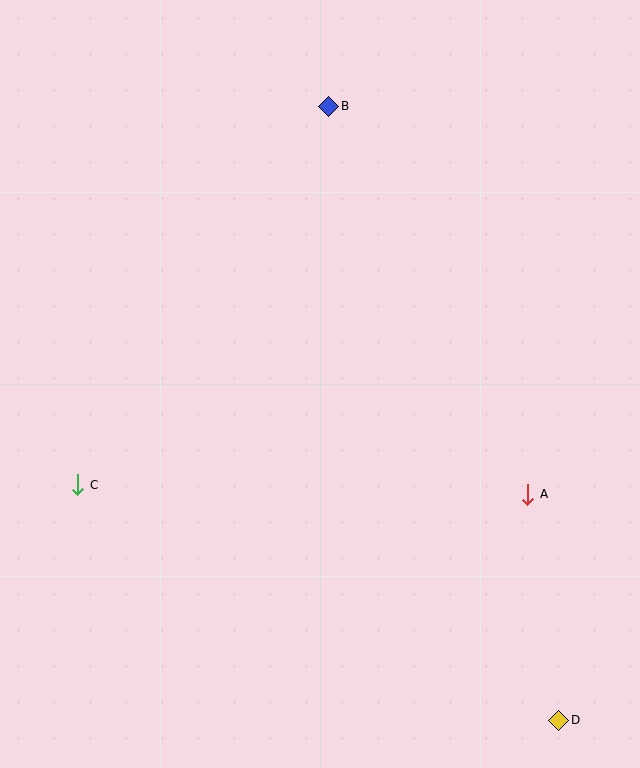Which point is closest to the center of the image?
Point A at (528, 494) is closest to the center.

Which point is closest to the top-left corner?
Point B is closest to the top-left corner.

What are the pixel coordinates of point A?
Point A is at (528, 494).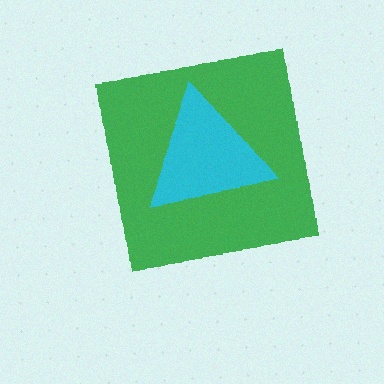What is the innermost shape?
The cyan triangle.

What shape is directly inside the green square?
The cyan triangle.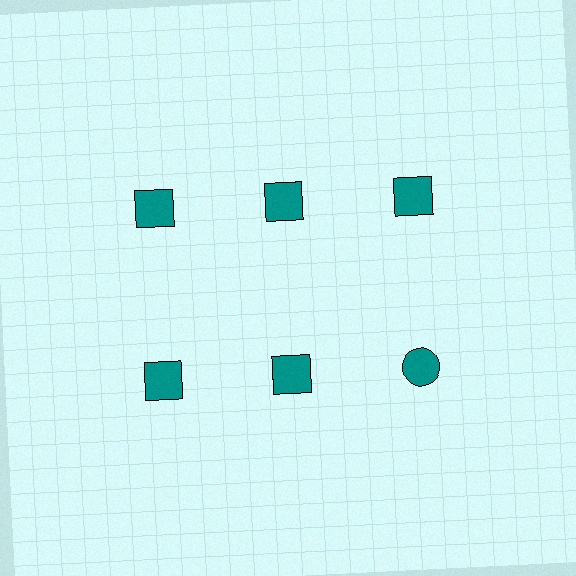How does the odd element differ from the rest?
It has a different shape: circle instead of square.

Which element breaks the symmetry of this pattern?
The teal circle in the second row, center column breaks the symmetry. All other shapes are teal squares.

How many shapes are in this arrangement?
There are 6 shapes arranged in a grid pattern.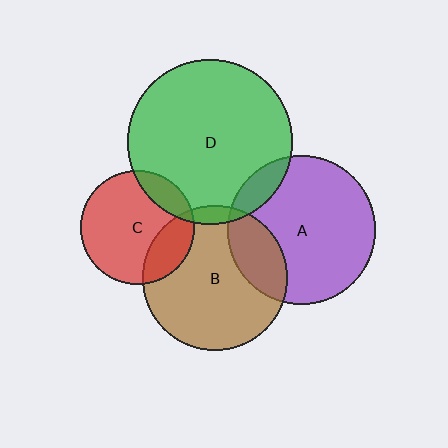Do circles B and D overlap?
Yes.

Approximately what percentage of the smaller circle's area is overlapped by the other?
Approximately 5%.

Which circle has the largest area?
Circle D (green).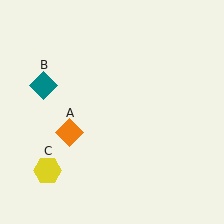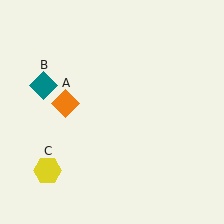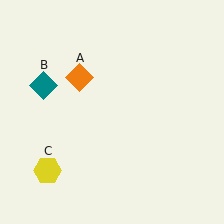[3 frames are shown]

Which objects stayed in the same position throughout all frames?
Teal diamond (object B) and yellow hexagon (object C) remained stationary.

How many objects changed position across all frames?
1 object changed position: orange diamond (object A).